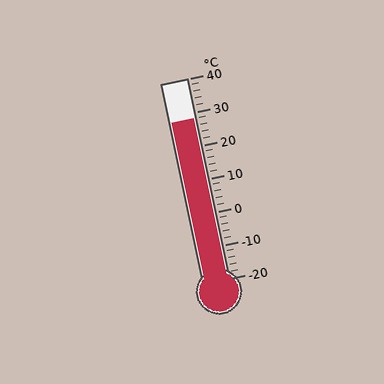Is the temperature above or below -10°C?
The temperature is above -10°C.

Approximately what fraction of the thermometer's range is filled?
The thermometer is filled to approximately 80% of its range.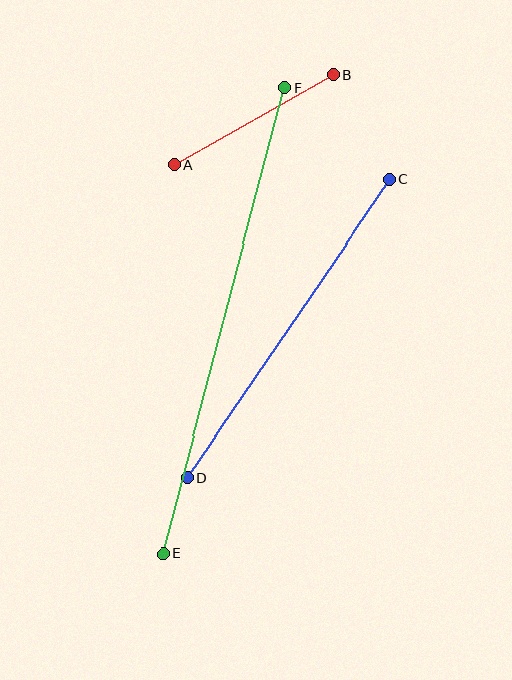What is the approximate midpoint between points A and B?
The midpoint is at approximately (254, 120) pixels.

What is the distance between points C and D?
The distance is approximately 360 pixels.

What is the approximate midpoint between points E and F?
The midpoint is at approximately (224, 321) pixels.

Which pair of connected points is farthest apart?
Points E and F are farthest apart.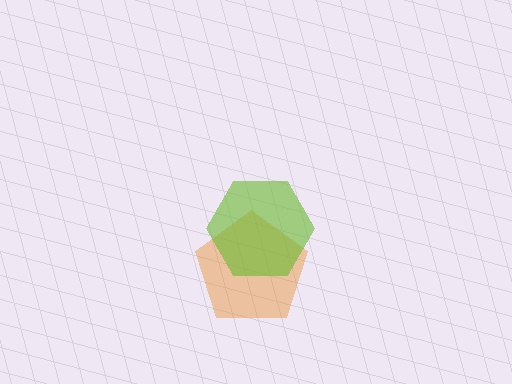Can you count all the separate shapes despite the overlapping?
Yes, there are 2 separate shapes.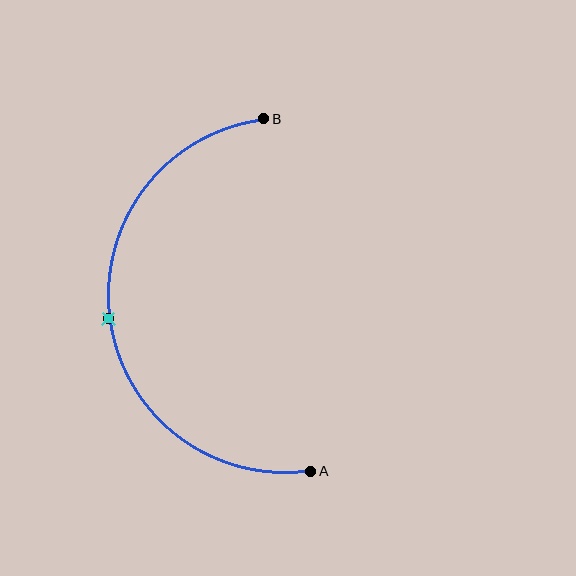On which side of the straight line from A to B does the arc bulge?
The arc bulges to the left of the straight line connecting A and B.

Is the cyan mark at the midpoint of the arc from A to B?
Yes. The cyan mark lies on the arc at equal arc-length from both A and B — it is the arc midpoint.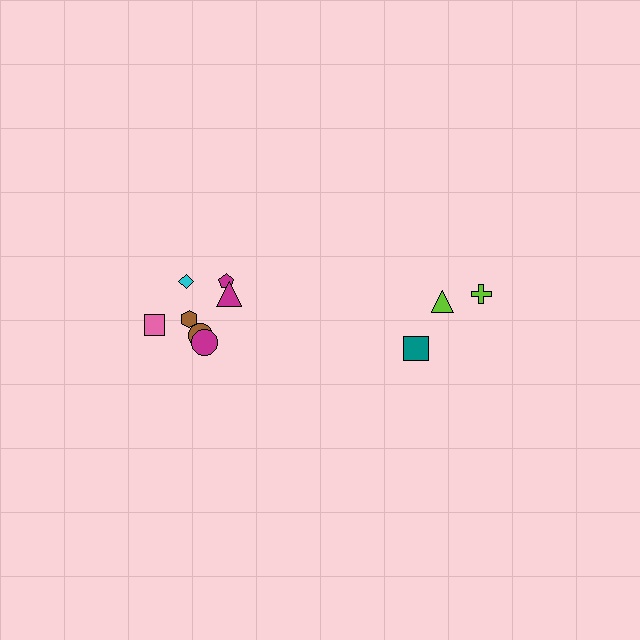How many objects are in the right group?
There are 3 objects.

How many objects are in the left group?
There are 7 objects.